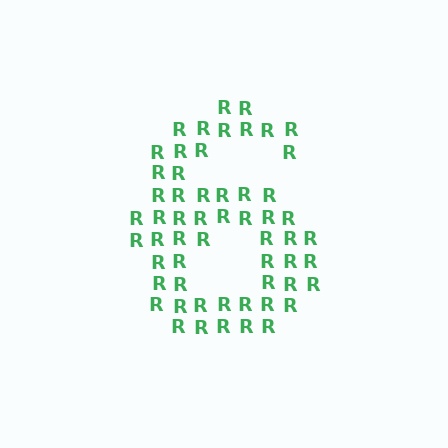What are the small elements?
The small elements are letter R's.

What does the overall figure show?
The overall figure shows the digit 6.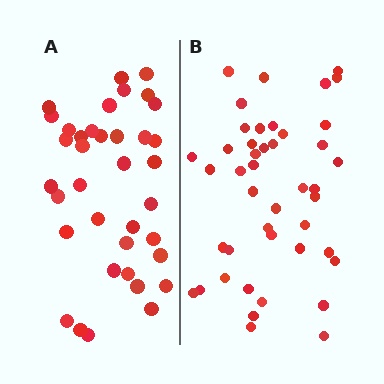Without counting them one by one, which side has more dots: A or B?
Region B (the right region) has more dots.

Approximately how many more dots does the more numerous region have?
Region B has roughly 8 or so more dots than region A.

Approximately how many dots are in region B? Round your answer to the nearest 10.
About 40 dots. (The exact count is 44, which rounds to 40.)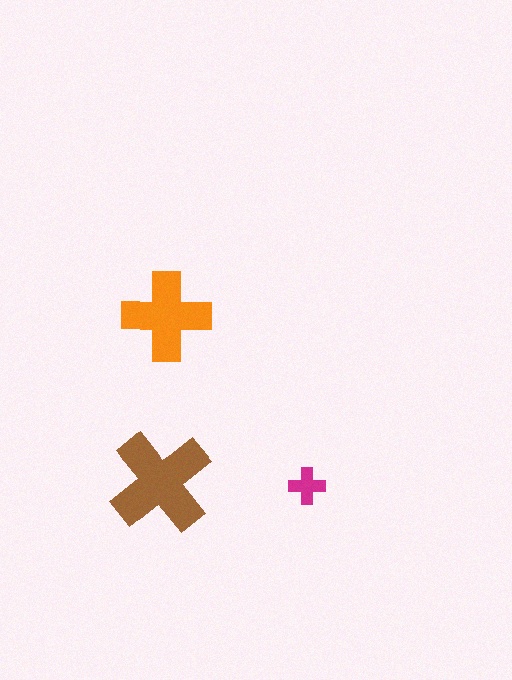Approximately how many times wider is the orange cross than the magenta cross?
About 2.5 times wider.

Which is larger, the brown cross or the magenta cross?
The brown one.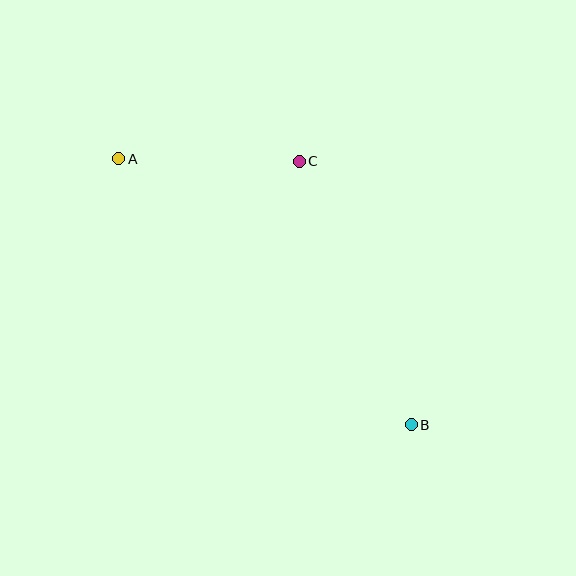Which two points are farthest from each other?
Points A and B are farthest from each other.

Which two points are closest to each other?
Points A and C are closest to each other.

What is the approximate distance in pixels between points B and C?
The distance between B and C is approximately 287 pixels.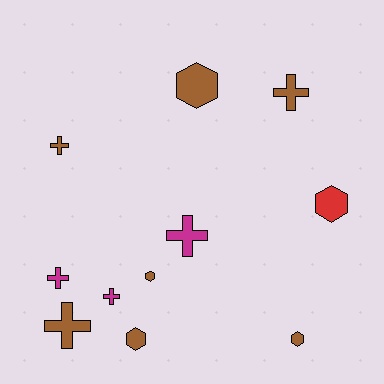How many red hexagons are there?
There is 1 red hexagon.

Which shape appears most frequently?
Cross, with 6 objects.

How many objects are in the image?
There are 11 objects.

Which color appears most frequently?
Brown, with 7 objects.